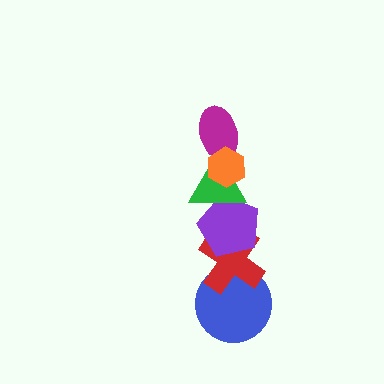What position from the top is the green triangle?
The green triangle is 3rd from the top.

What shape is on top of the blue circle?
The red cross is on top of the blue circle.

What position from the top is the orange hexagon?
The orange hexagon is 1st from the top.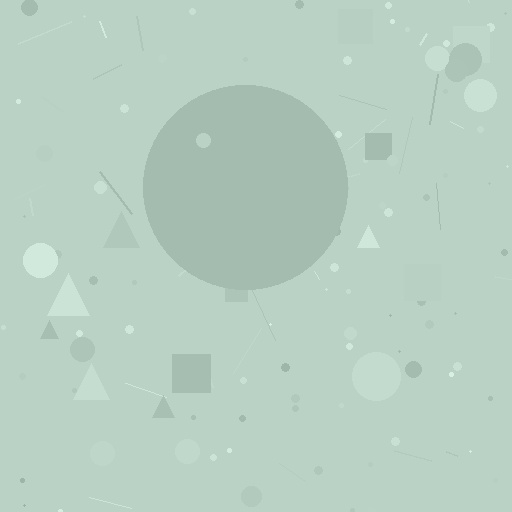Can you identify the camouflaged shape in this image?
The camouflaged shape is a circle.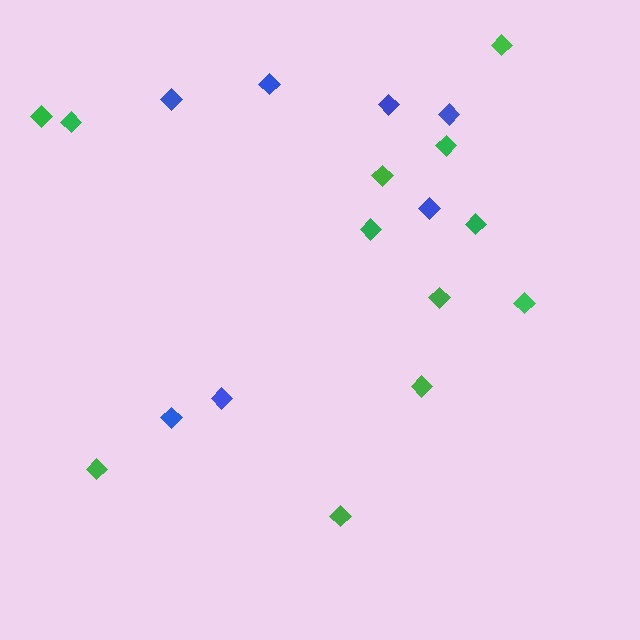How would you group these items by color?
There are 2 groups: one group of green diamonds (12) and one group of blue diamonds (7).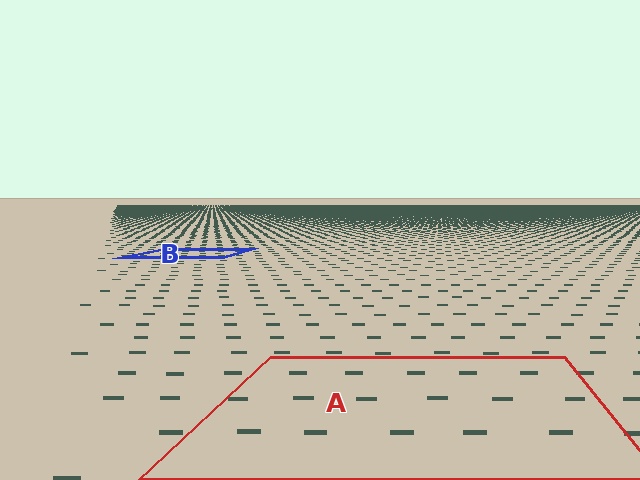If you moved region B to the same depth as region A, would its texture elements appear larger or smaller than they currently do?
They would appear larger. At a closer depth, the same texture elements are projected at a bigger on-screen size.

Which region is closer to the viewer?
Region A is closer. The texture elements there are larger and more spread out.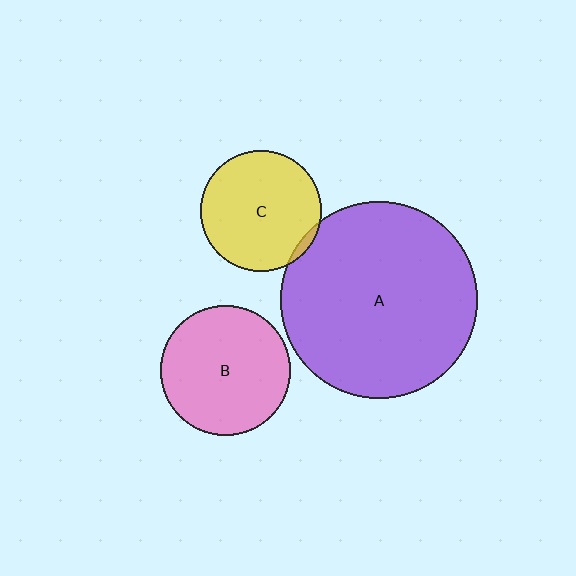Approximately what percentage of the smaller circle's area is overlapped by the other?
Approximately 5%.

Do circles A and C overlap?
Yes.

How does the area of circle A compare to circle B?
Approximately 2.3 times.